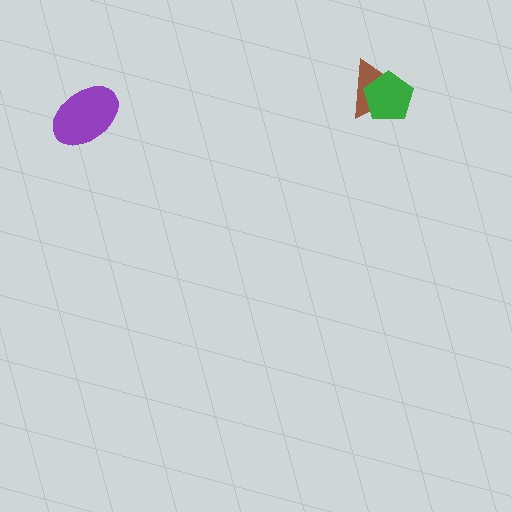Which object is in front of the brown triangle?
The green pentagon is in front of the brown triangle.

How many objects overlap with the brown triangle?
1 object overlaps with the brown triangle.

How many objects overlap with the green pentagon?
1 object overlaps with the green pentagon.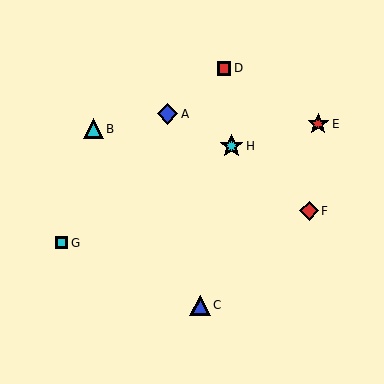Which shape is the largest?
The cyan star (labeled H) is the largest.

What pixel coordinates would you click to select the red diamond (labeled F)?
Click at (309, 211) to select the red diamond F.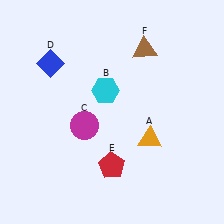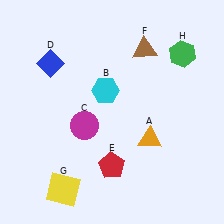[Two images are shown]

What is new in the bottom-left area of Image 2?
A yellow square (G) was added in the bottom-left area of Image 2.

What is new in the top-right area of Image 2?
A green hexagon (H) was added in the top-right area of Image 2.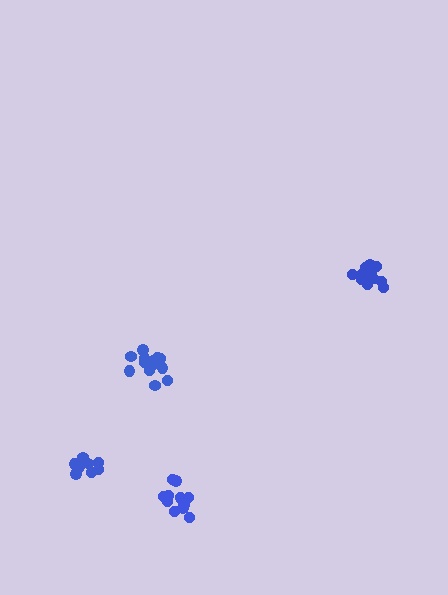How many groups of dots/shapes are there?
There are 4 groups.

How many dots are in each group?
Group 1: 12 dots, Group 2: 14 dots, Group 3: 13 dots, Group 4: 9 dots (48 total).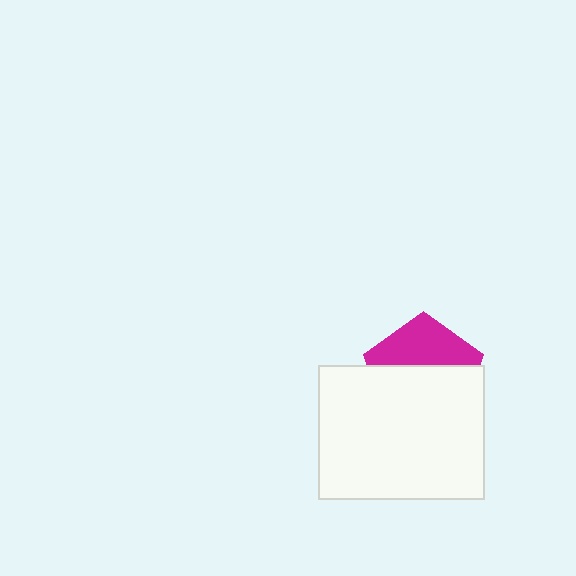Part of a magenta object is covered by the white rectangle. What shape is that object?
It is a pentagon.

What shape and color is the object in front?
The object in front is a white rectangle.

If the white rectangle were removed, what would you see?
You would see the complete magenta pentagon.